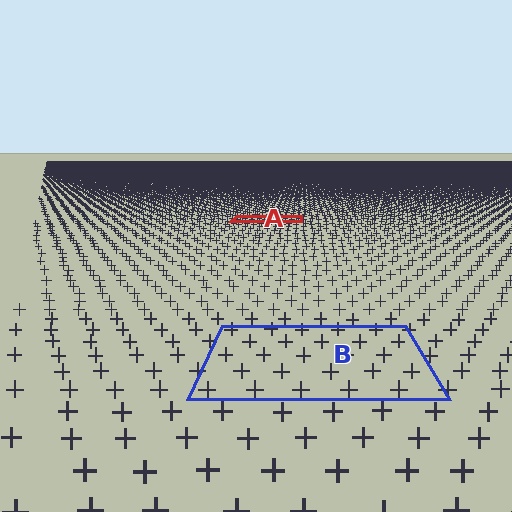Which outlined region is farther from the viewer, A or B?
Region A is farther from the viewer — the texture elements inside it appear smaller and more densely packed.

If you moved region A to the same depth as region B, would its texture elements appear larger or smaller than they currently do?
They would appear larger. At a closer depth, the same texture elements are projected at a bigger on-screen size.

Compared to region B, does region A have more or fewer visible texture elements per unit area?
Region A has more texture elements per unit area — they are packed more densely because it is farther away.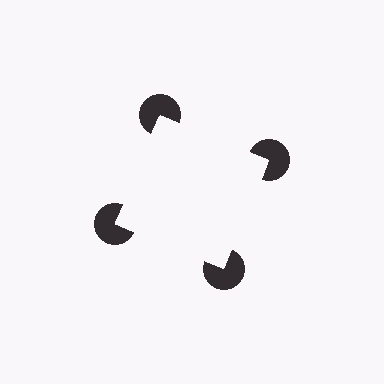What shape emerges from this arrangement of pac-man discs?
An illusory square — its edges are inferred from the aligned wedge cuts in the pac-man discs, not physically drawn.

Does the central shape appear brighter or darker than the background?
It typically appears slightly brighter than the background, even though no actual brightness change is drawn.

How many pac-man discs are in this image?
There are 4 — one at each vertex of the illusory square.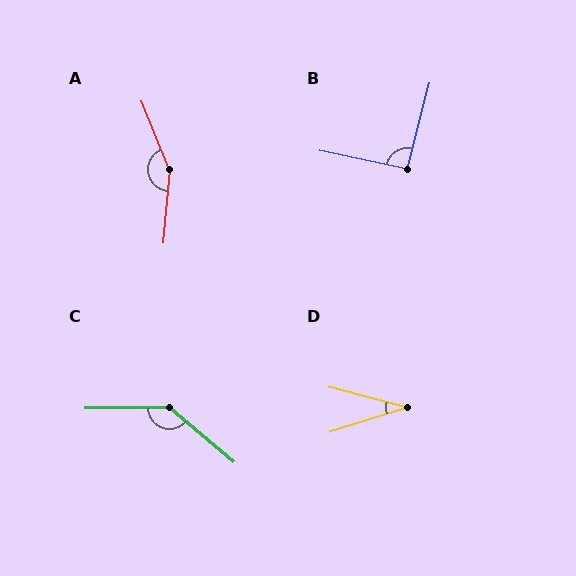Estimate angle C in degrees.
Approximately 139 degrees.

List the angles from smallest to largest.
D (32°), B (93°), C (139°), A (154°).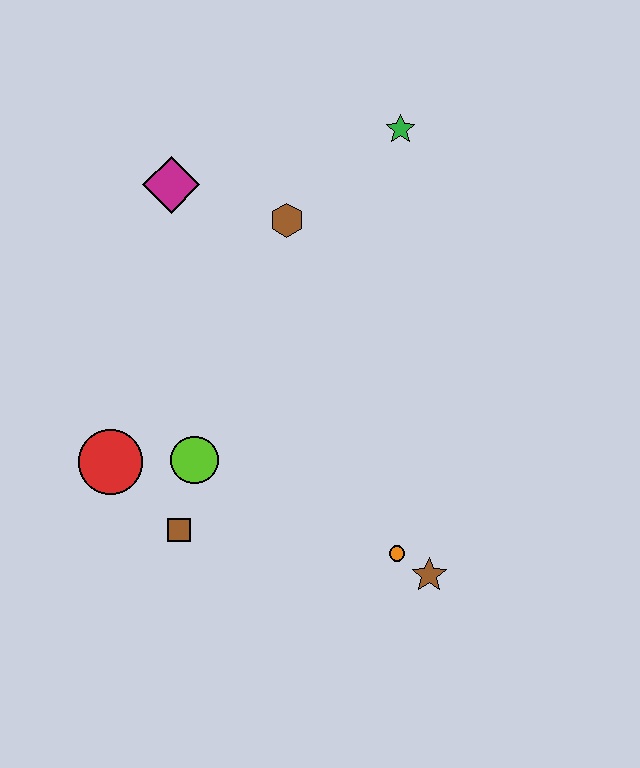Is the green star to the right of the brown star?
No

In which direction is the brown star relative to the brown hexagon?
The brown star is below the brown hexagon.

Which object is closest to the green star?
The brown hexagon is closest to the green star.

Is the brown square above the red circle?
No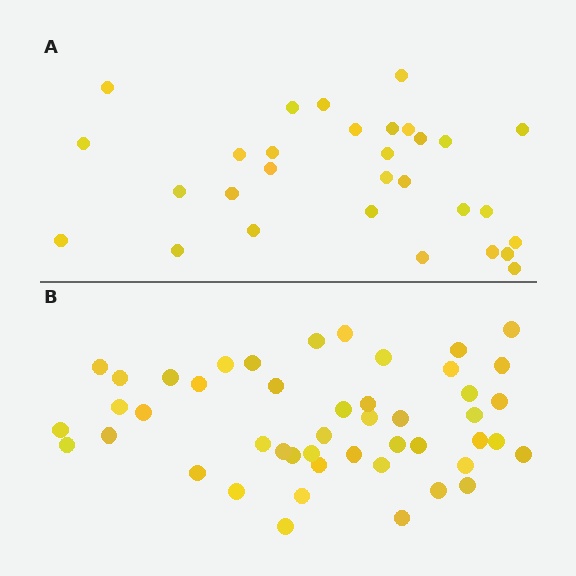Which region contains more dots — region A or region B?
Region B (the bottom region) has more dots.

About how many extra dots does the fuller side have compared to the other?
Region B has approximately 15 more dots than region A.